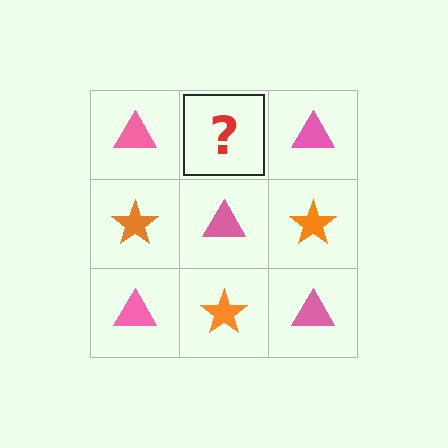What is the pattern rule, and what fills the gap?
The rule is that it alternates pink triangle and orange star in a checkerboard pattern. The gap should be filled with an orange star.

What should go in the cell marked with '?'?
The missing cell should contain an orange star.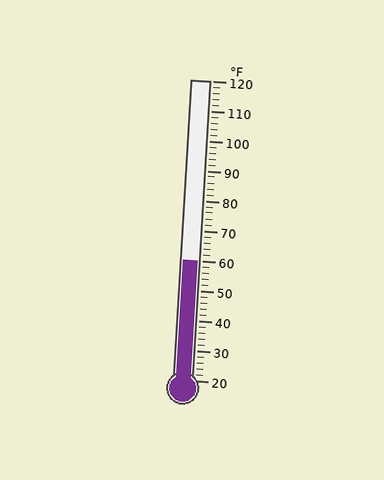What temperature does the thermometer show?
The thermometer shows approximately 60°F.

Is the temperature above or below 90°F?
The temperature is below 90°F.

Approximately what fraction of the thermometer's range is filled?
The thermometer is filled to approximately 40% of its range.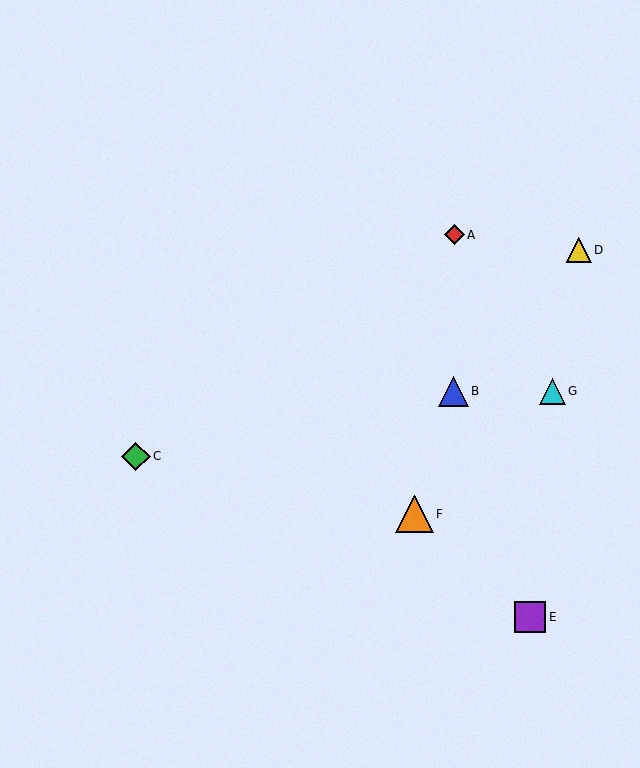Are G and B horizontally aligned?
Yes, both are at y≈391.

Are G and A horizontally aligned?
No, G is at y≈391 and A is at y≈235.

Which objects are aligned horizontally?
Objects B, G are aligned horizontally.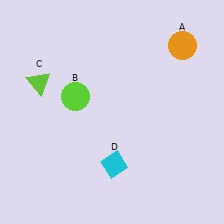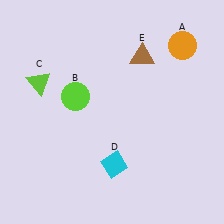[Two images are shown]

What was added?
A brown triangle (E) was added in Image 2.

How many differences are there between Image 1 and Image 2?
There is 1 difference between the two images.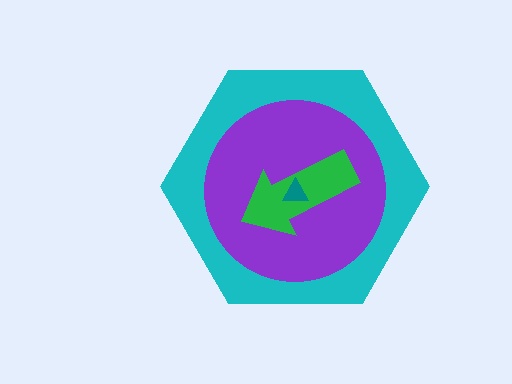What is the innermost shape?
The teal triangle.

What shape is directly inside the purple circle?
The green arrow.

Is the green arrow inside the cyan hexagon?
Yes.